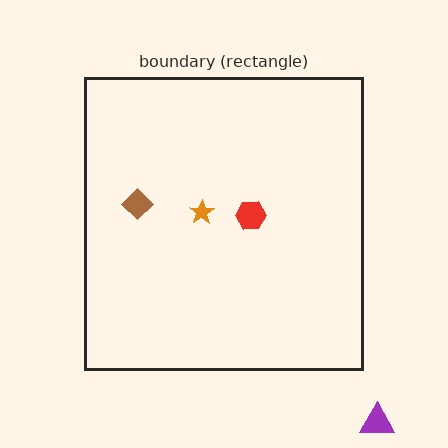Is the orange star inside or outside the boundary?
Inside.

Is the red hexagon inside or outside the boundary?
Inside.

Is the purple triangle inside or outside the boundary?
Outside.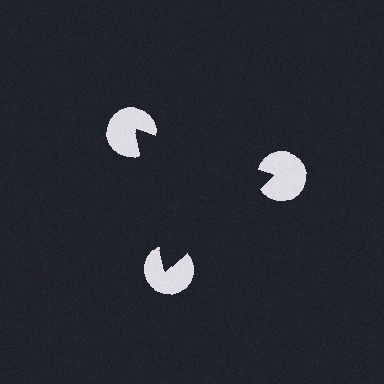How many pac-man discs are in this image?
There are 3 — one at each vertex of the illusory triangle.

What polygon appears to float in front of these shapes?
An illusory triangle — its edges are inferred from the aligned wedge cuts in the pac-man discs, not physically drawn.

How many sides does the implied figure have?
3 sides.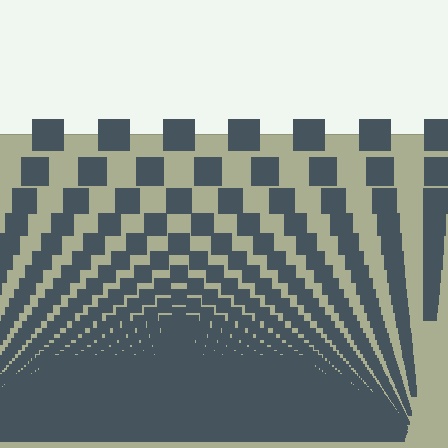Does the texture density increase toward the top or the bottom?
Density increases toward the bottom.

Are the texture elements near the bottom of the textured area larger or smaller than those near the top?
Smaller. The gradient is inverted — elements near the bottom are smaller and denser.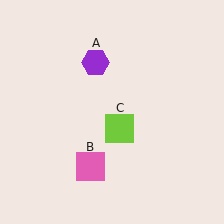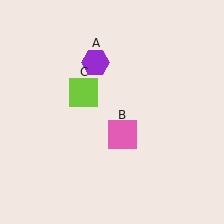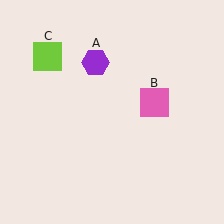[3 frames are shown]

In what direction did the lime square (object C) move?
The lime square (object C) moved up and to the left.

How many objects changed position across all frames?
2 objects changed position: pink square (object B), lime square (object C).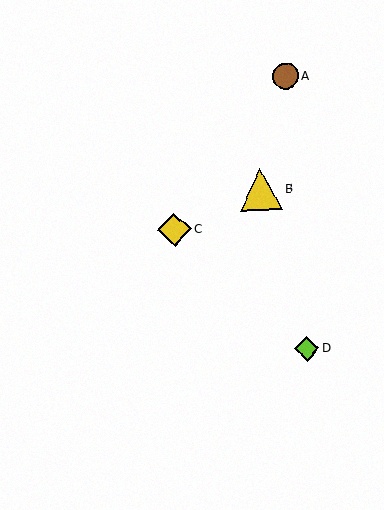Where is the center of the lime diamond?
The center of the lime diamond is at (307, 349).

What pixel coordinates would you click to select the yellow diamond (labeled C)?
Click at (174, 230) to select the yellow diamond C.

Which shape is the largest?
The yellow triangle (labeled B) is the largest.